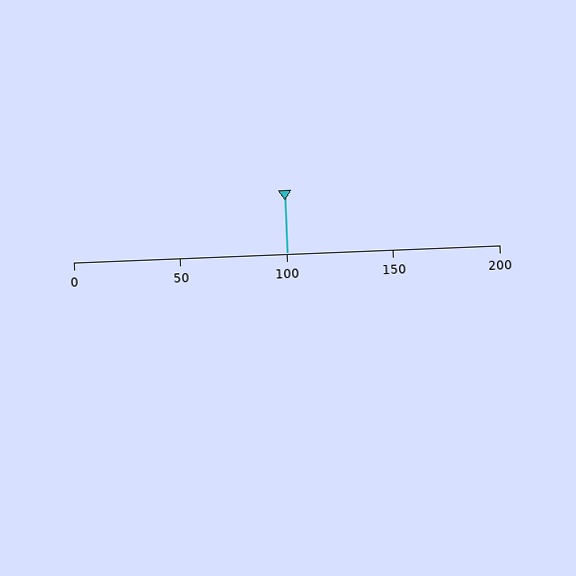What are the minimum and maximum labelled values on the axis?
The axis runs from 0 to 200.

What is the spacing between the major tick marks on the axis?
The major ticks are spaced 50 apart.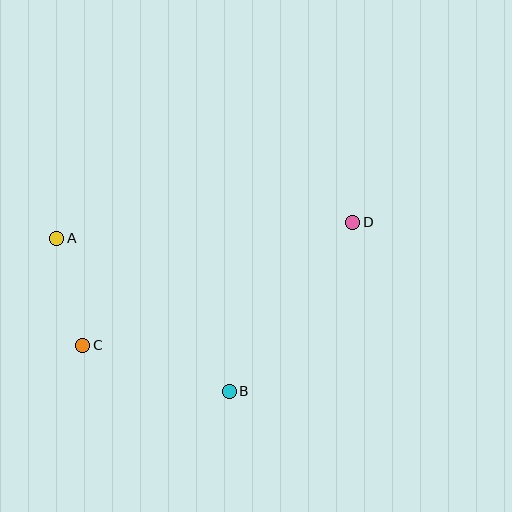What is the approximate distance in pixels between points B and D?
The distance between B and D is approximately 210 pixels.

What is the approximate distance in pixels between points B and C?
The distance between B and C is approximately 153 pixels.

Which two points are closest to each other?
Points A and C are closest to each other.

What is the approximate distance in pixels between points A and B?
The distance between A and B is approximately 230 pixels.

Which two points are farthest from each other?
Points C and D are farthest from each other.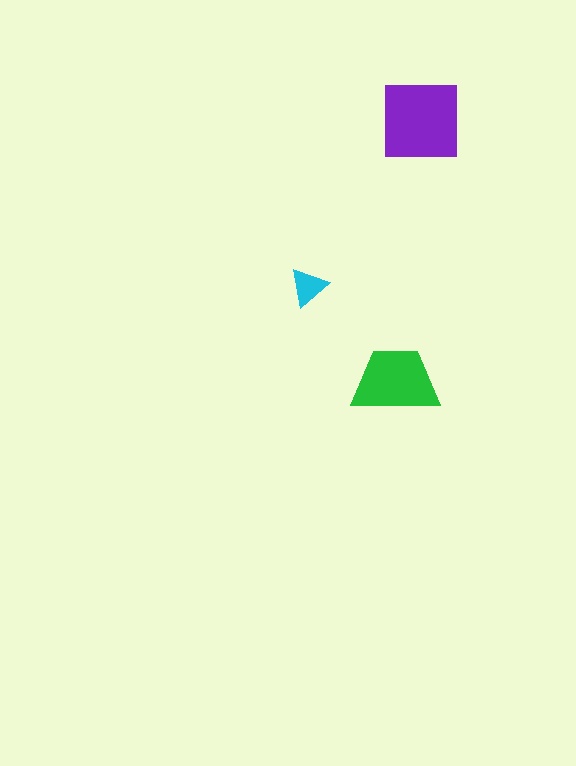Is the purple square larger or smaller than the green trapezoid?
Larger.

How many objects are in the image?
There are 3 objects in the image.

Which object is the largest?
The purple square.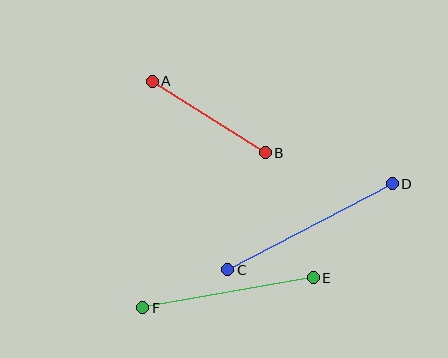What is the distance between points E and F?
The distance is approximately 173 pixels.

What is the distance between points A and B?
The distance is approximately 134 pixels.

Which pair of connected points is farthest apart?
Points C and D are farthest apart.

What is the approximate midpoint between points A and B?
The midpoint is at approximately (209, 117) pixels.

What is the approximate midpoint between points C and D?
The midpoint is at approximately (310, 227) pixels.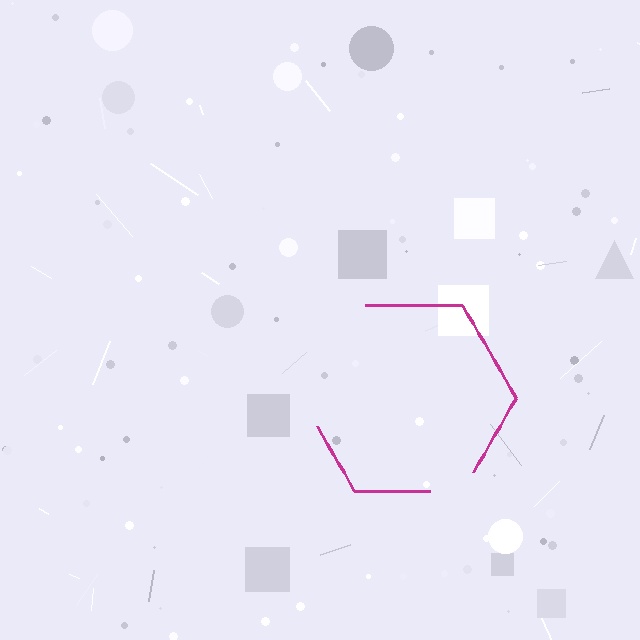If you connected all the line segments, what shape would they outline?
They would outline a hexagon.